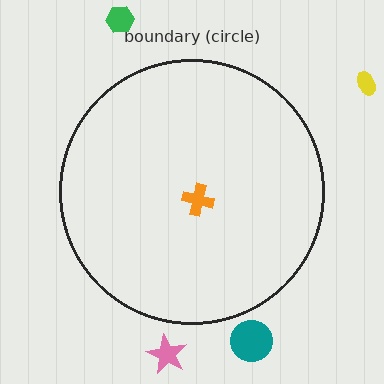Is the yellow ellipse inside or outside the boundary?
Outside.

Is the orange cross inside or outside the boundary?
Inside.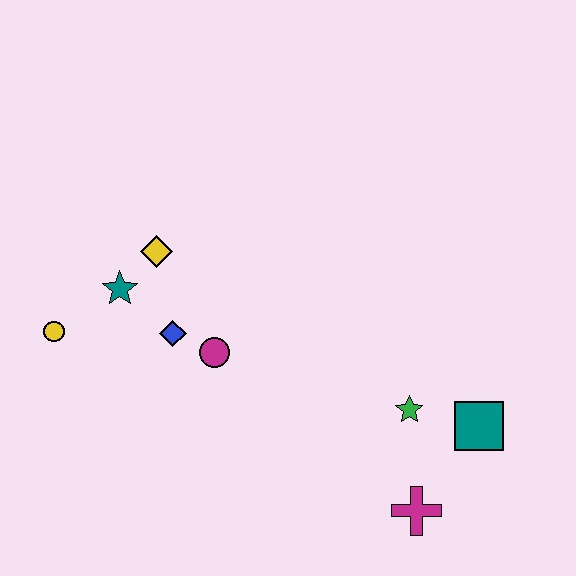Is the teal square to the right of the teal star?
Yes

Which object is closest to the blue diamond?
The magenta circle is closest to the blue diamond.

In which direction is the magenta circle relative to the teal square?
The magenta circle is to the left of the teal square.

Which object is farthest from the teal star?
The teal square is farthest from the teal star.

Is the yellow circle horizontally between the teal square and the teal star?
No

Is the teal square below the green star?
Yes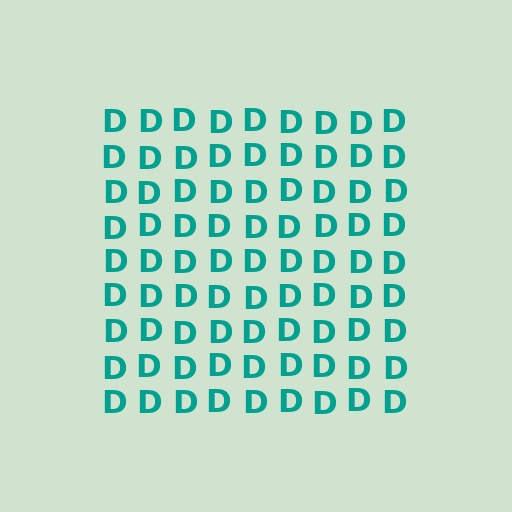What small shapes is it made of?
It is made of small letter D's.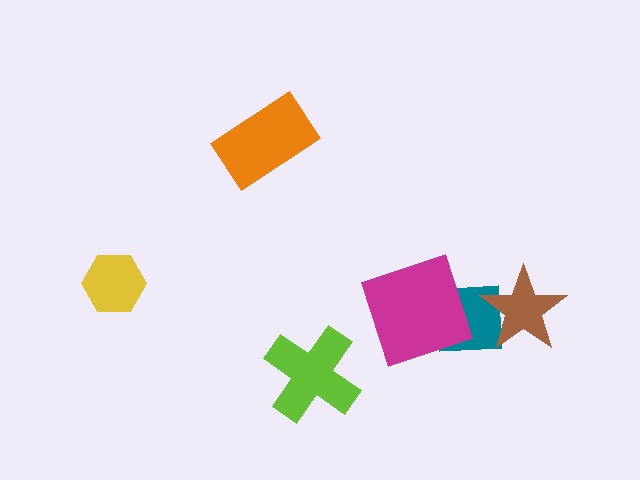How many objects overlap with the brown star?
1 object overlaps with the brown star.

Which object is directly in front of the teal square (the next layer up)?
The brown star is directly in front of the teal square.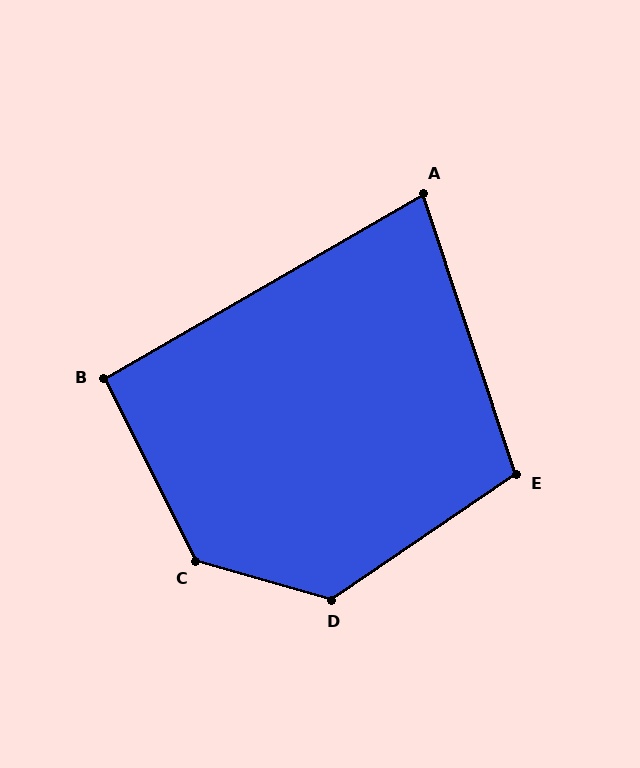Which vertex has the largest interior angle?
C, at approximately 133 degrees.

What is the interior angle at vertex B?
Approximately 93 degrees (approximately right).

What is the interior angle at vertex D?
Approximately 130 degrees (obtuse).